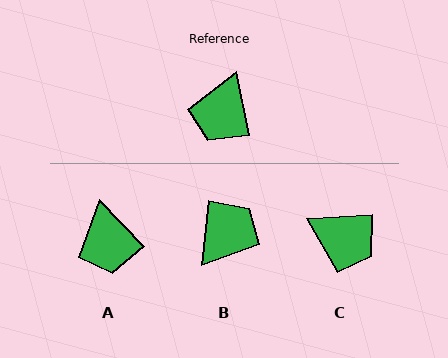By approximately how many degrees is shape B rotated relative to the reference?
Approximately 162 degrees counter-clockwise.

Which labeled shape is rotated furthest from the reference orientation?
B, about 162 degrees away.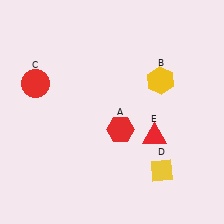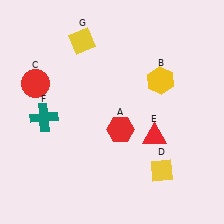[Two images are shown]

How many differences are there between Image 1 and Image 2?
There are 2 differences between the two images.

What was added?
A teal cross (F), a yellow diamond (G) were added in Image 2.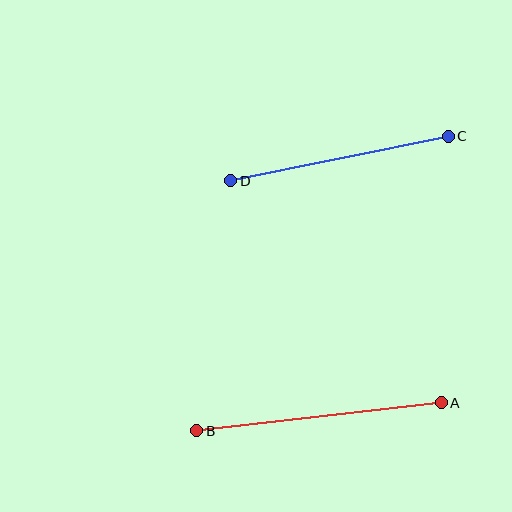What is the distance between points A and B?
The distance is approximately 246 pixels.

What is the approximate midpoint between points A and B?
The midpoint is at approximately (319, 417) pixels.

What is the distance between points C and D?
The distance is approximately 222 pixels.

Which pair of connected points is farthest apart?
Points A and B are farthest apart.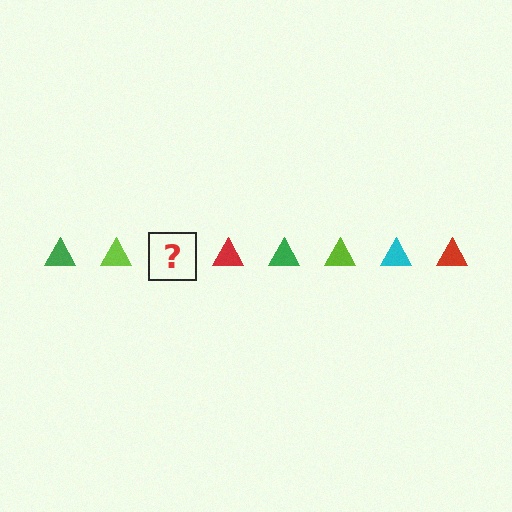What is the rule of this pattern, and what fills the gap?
The rule is that the pattern cycles through green, lime, cyan, red triangles. The gap should be filled with a cyan triangle.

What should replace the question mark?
The question mark should be replaced with a cyan triangle.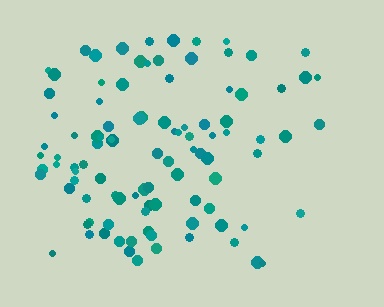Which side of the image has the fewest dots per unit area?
The right.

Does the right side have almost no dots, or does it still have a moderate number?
Still a moderate number, just noticeably fewer than the left.